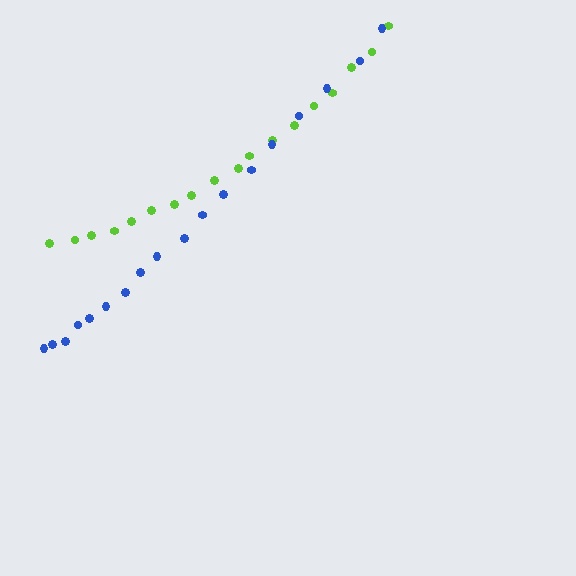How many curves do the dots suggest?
There are 2 distinct paths.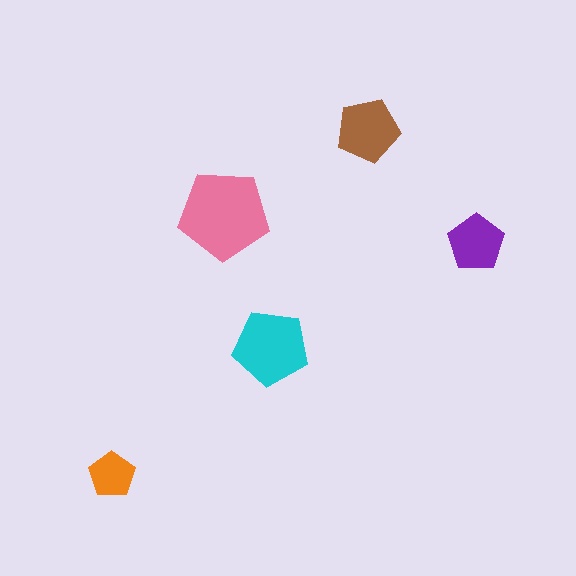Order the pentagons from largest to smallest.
the pink one, the cyan one, the brown one, the purple one, the orange one.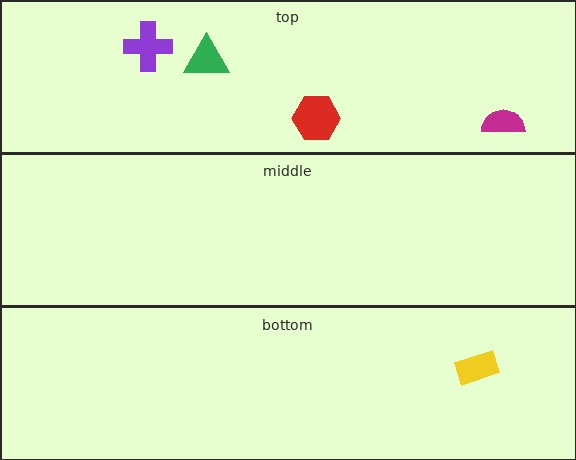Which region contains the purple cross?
The top region.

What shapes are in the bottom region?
The yellow rectangle.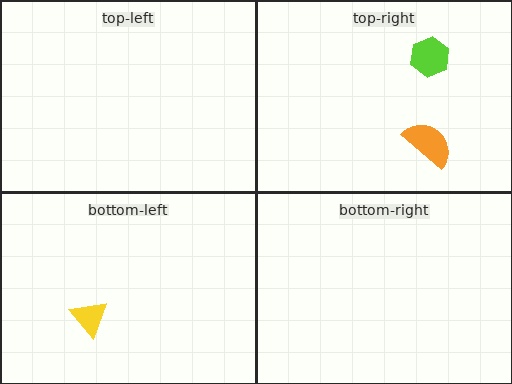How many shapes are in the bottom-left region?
1.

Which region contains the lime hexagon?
The top-right region.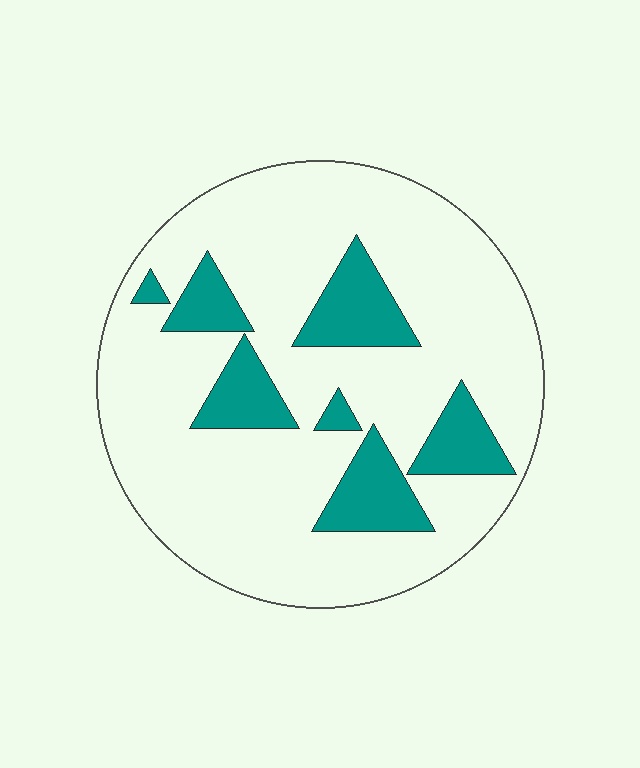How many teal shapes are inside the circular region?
7.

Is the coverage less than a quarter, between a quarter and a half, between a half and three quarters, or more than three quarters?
Less than a quarter.